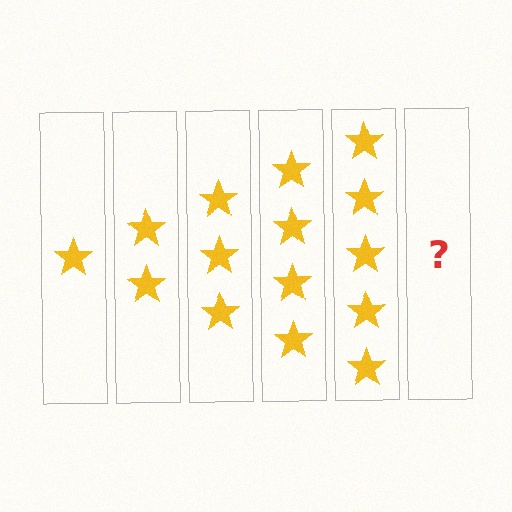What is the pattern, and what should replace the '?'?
The pattern is that each step adds one more star. The '?' should be 6 stars.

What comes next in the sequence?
The next element should be 6 stars.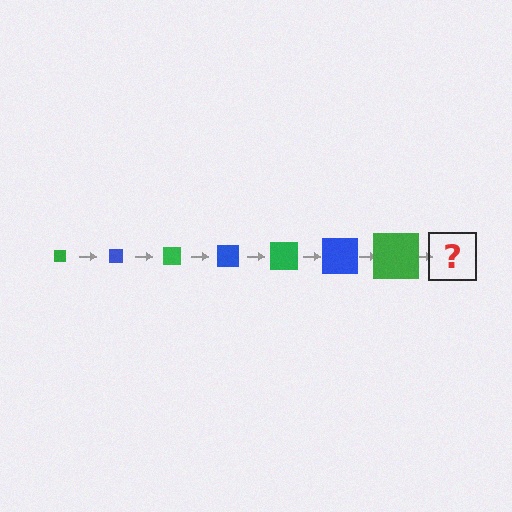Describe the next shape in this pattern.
It should be a blue square, larger than the previous one.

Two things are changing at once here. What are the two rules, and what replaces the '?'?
The two rules are that the square grows larger each step and the color cycles through green and blue. The '?' should be a blue square, larger than the previous one.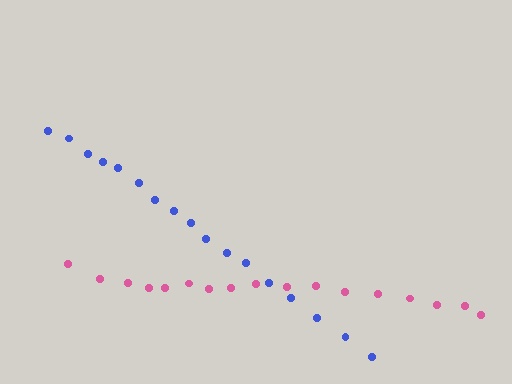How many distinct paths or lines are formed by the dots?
There are 2 distinct paths.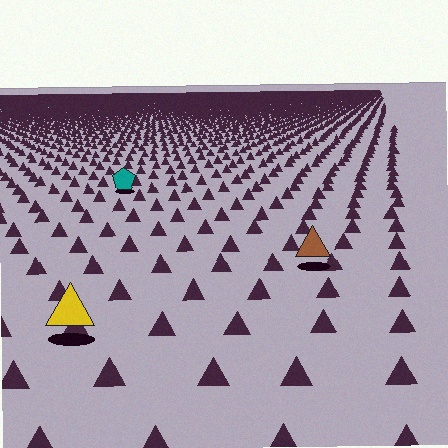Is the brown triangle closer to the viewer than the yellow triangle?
No. The yellow triangle is closer — you can tell from the texture gradient: the ground texture is coarser near it.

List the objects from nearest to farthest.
From nearest to farthest: the yellow triangle, the brown triangle, the teal pentagon.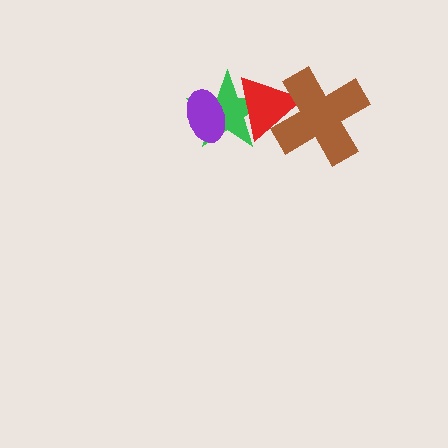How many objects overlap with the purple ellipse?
1 object overlaps with the purple ellipse.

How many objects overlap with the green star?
2 objects overlap with the green star.